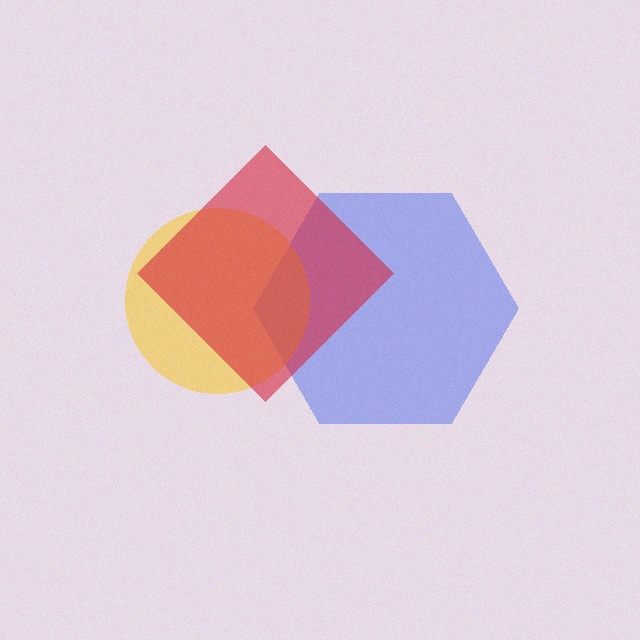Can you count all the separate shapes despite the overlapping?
Yes, there are 3 separate shapes.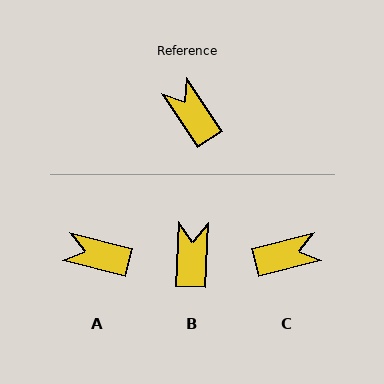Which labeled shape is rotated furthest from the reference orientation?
C, about 110 degrees away.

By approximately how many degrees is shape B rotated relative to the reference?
Approximately 36 degrees clockwise.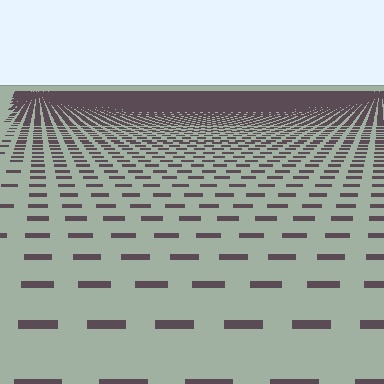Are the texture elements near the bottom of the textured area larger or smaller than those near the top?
Larger. Near the bottom, elements are closer to the viewer and appear at a bigger on-screen size.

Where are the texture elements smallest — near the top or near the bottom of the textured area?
Near the top.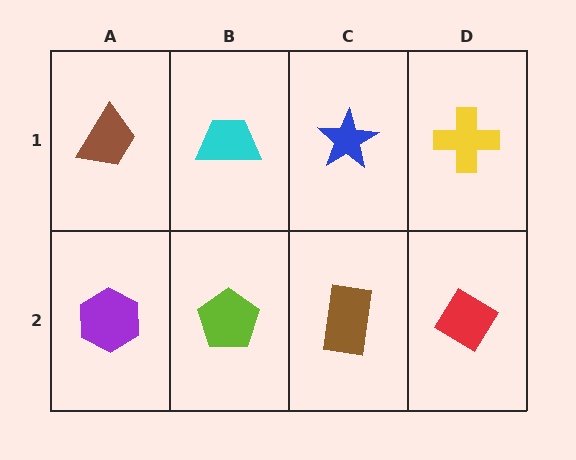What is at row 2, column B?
A lime pentagon.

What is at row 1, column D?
A yellow cross.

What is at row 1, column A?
A brown trapezoid.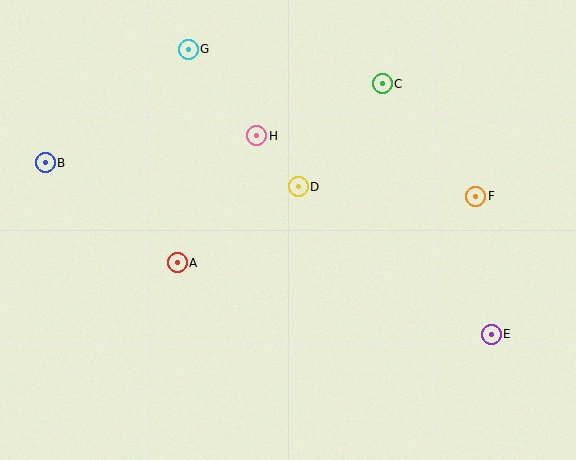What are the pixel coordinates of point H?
Point H is at (257, 136).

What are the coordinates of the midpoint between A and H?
The midpoint between A and H is at (217, 199).